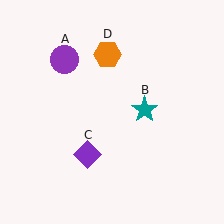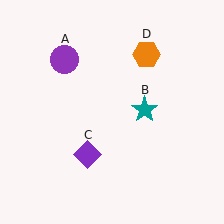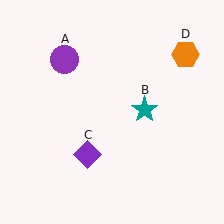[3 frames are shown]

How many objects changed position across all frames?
1 object changed position: orange hexagon (object D).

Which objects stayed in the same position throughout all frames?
Purple circle (object A) and teal star (object B) and purple diamond (object C) remained stationary.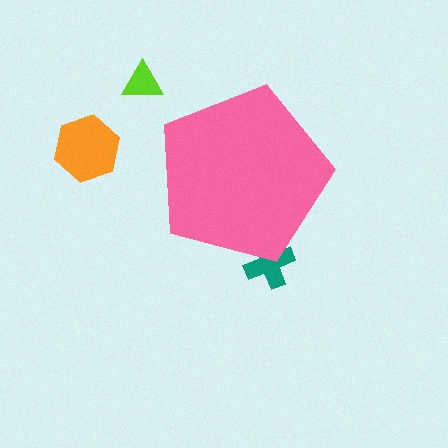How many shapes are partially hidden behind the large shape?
1 shape is partially hidden.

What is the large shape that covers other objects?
A pink pentagon.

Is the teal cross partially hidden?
Yes, the teal cross is partially hidden behind the pink pentagon.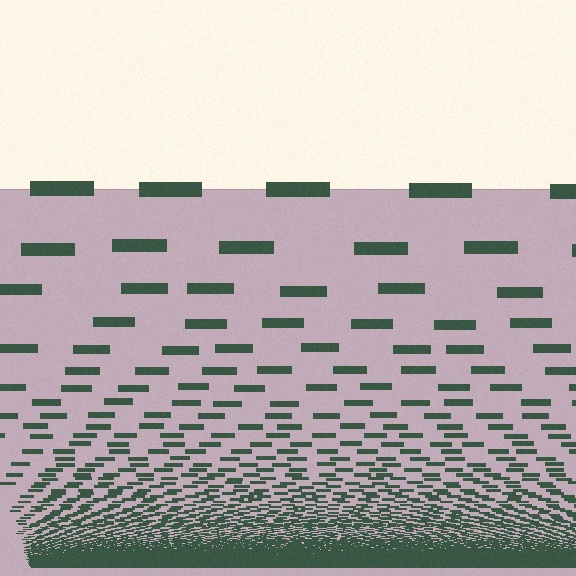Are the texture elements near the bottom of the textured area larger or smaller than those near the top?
Smaller. The gradient is inverted — elements near the bottom are smaller and denser.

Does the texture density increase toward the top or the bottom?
Density increases toward the bottom.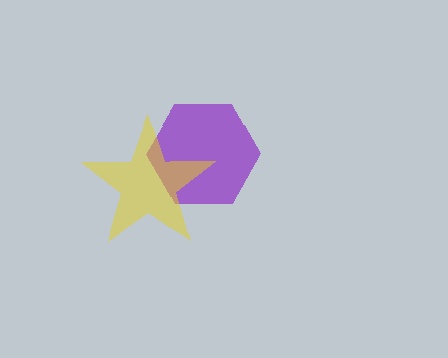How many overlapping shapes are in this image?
There are 2 overlapping shapes in the image.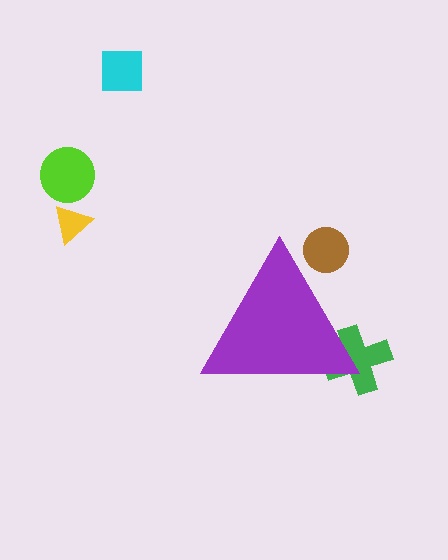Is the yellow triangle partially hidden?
No, the yellow triangle is fully visible.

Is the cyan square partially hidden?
No, the cyan square is fully visible.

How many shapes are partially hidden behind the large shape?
2 shapes are partially hidden.